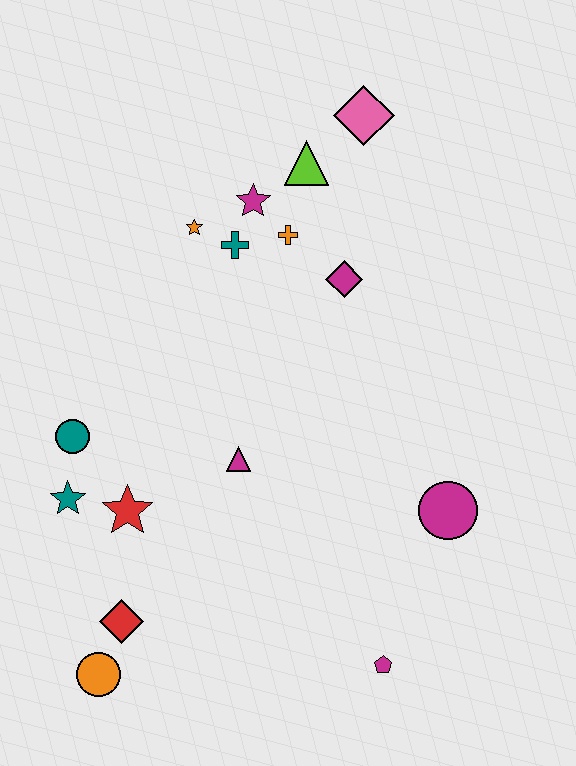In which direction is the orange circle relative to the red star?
The orange circle is below the red star.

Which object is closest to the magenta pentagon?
The magenta circle is closest to the magenta pentagon.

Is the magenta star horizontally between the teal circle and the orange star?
No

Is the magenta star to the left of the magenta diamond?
Yes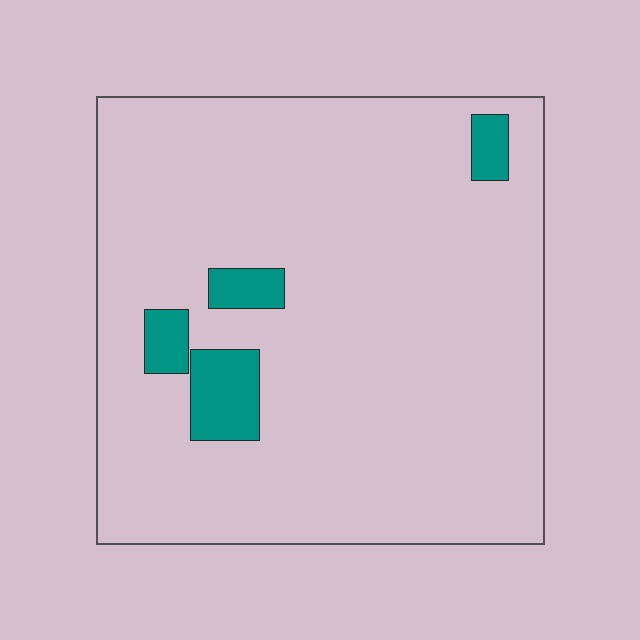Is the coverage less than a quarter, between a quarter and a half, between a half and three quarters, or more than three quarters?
Less than a quarter.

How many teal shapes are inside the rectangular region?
4.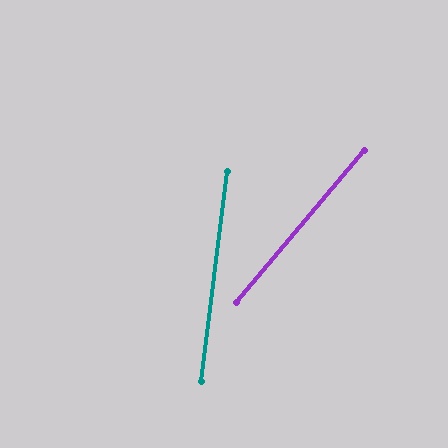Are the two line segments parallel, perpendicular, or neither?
Neither parallel nor perpendicular — they differ by about 33°.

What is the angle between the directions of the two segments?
Approximately 33 degrees.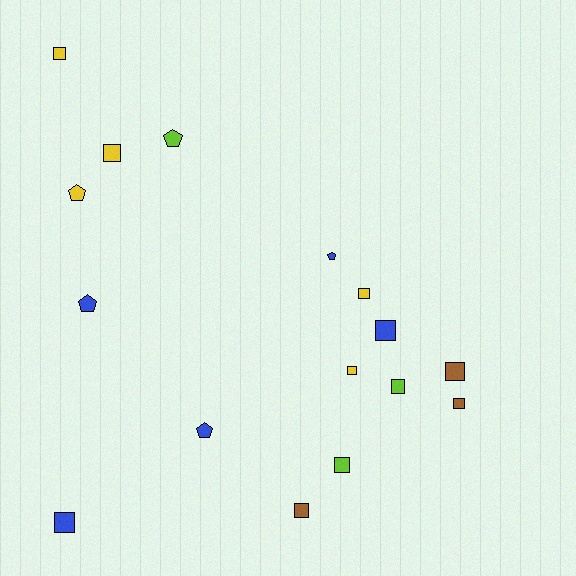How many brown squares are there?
There are 3 brown squares.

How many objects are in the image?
There are 16 objects.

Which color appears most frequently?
Yellow, with 5 objects.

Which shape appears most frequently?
Square, with 11 objects.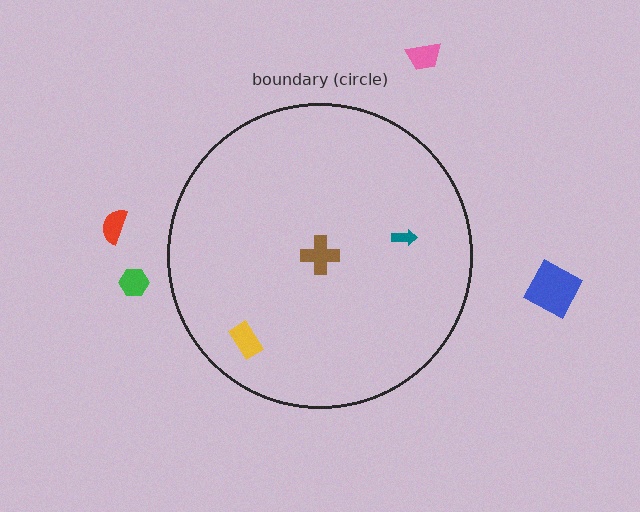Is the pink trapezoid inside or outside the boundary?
Outside.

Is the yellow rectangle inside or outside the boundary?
Inside.